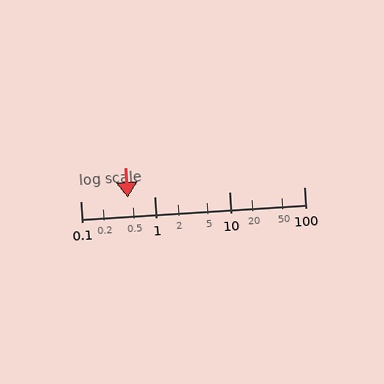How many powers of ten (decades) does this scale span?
The scale spans 3 decades, from 0.1 to 100.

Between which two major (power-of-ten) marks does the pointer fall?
The pointer is between 0.1 and 1.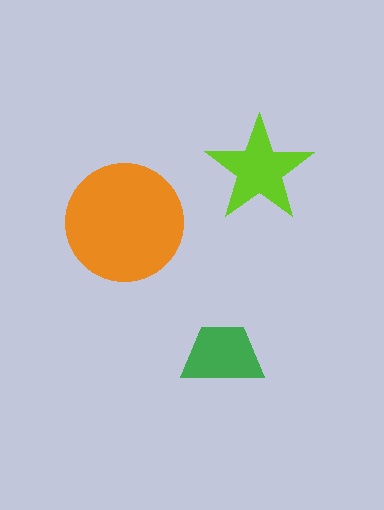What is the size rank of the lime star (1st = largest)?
2nd.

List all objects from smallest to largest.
The green trapezoid, the lime star, the orange circle.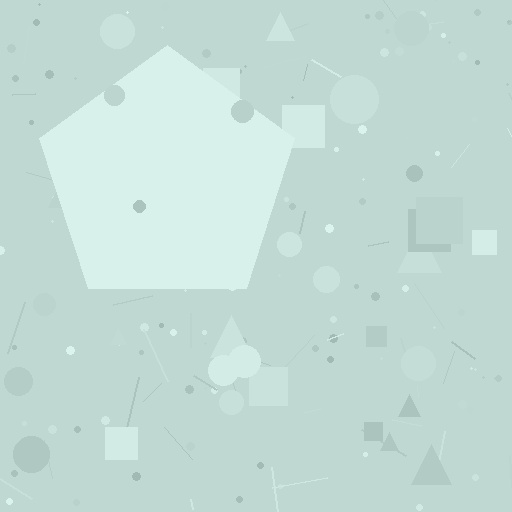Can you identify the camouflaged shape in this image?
The camouflaged shape is a pentagon.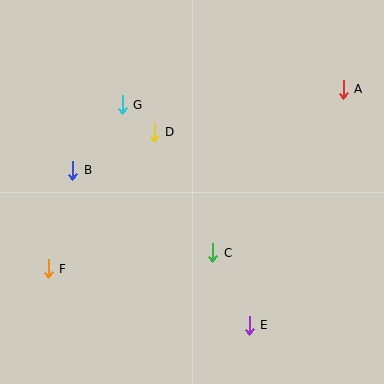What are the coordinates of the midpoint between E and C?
The midpoint between E and C is at (231, 289).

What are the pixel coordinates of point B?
Point B is at (73, 170).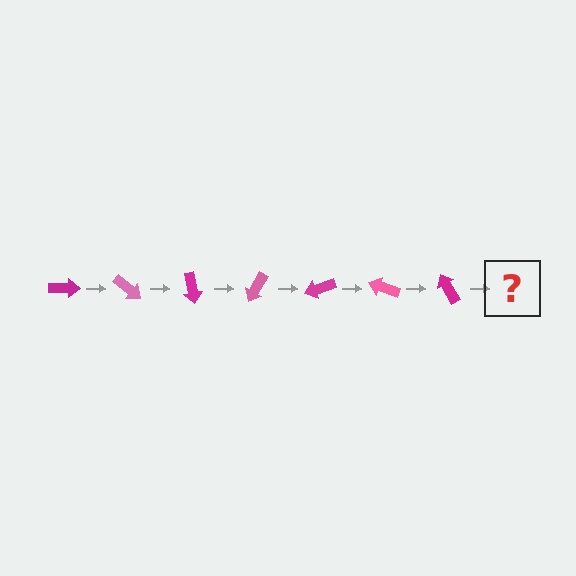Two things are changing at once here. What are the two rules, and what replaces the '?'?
The two rules are that it rotates 40 degrees each step and the color cycles through magenta and pink. The '?' should be a pink arrow, rotated 280 degrees from the start.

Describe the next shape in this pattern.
It should be a pink arrow, rotated 280 degrees from the start.